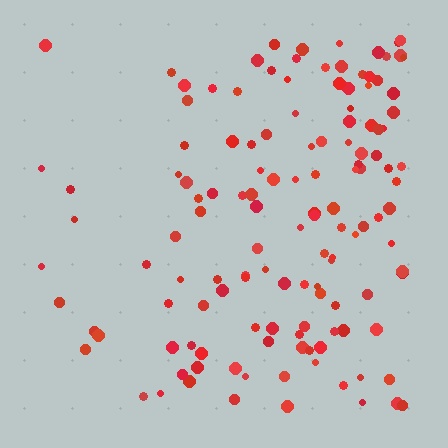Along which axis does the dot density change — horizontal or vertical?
Horizontal.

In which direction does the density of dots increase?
From left to right, with the right side densest.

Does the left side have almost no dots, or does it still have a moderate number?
Still a moderate number, just noticeably fewer than the right.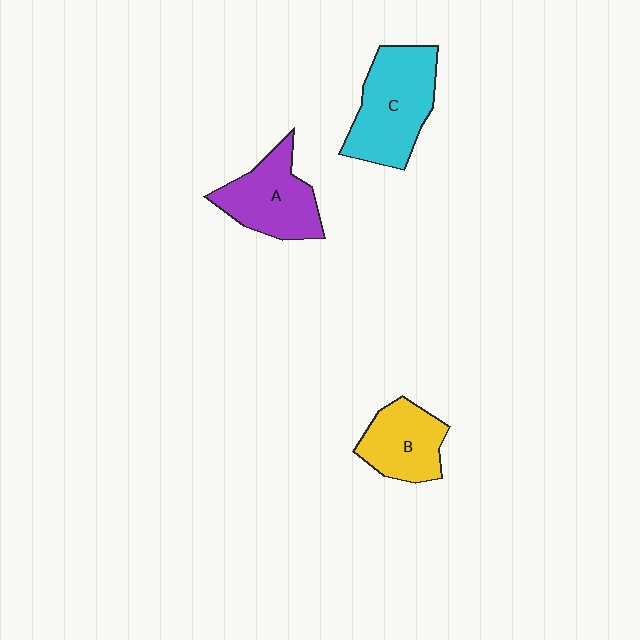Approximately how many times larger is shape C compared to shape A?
Approximately 1.3 times.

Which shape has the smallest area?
Shape B (yellow).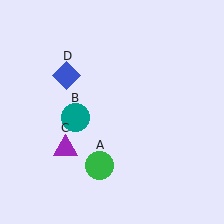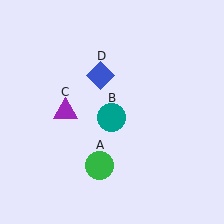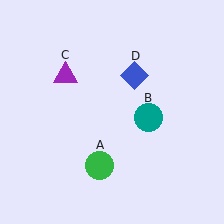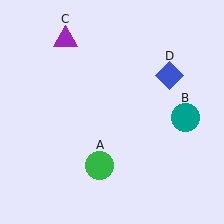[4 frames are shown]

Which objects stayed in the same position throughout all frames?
Green circle (object A) remained stationary.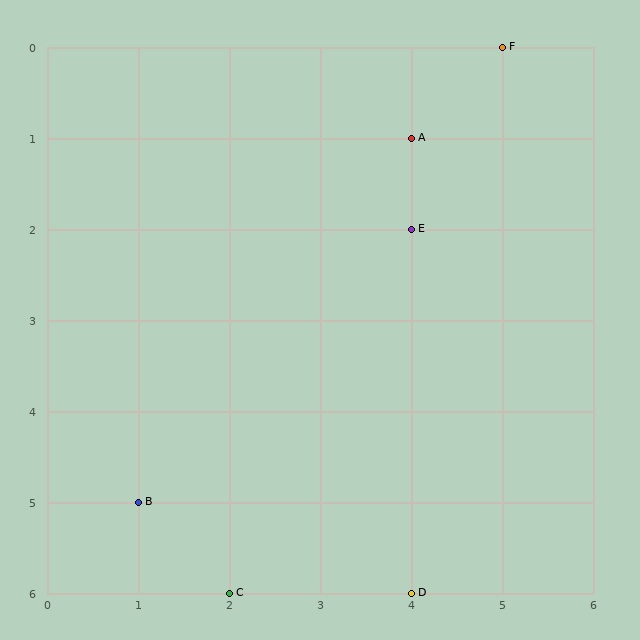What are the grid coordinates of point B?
Point B is at grid coordinates (1, 5).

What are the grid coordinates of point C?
Point C is at grid coordinates (2, 6).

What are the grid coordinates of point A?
Point A is at grid coordinates (4, 1).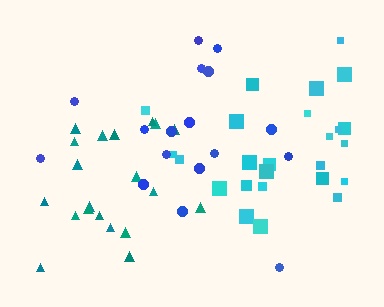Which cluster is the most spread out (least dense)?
Blue.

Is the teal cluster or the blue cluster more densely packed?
Teal.